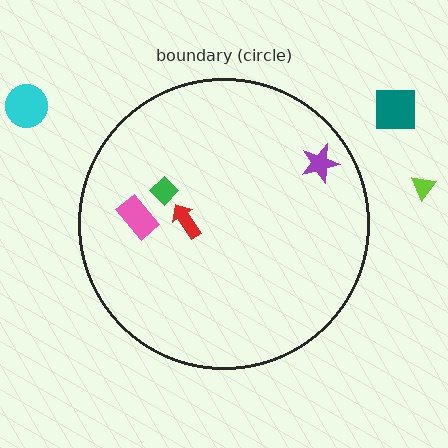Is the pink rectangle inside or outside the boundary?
Inside.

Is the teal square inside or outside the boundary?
Outside.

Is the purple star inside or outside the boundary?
Inside.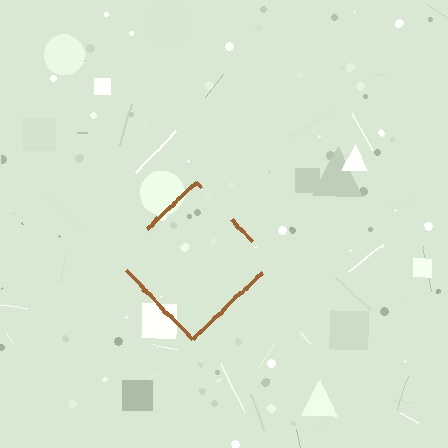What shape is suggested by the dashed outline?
The dashed outline suggests a diamond.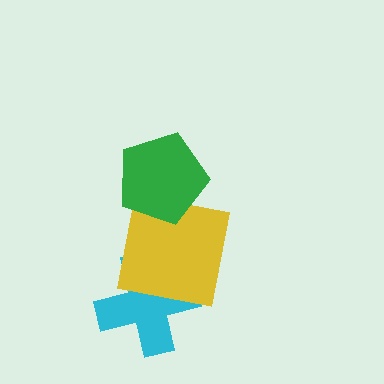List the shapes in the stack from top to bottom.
From top to bottom: the green pentagon, the yellow square, the cyan cross.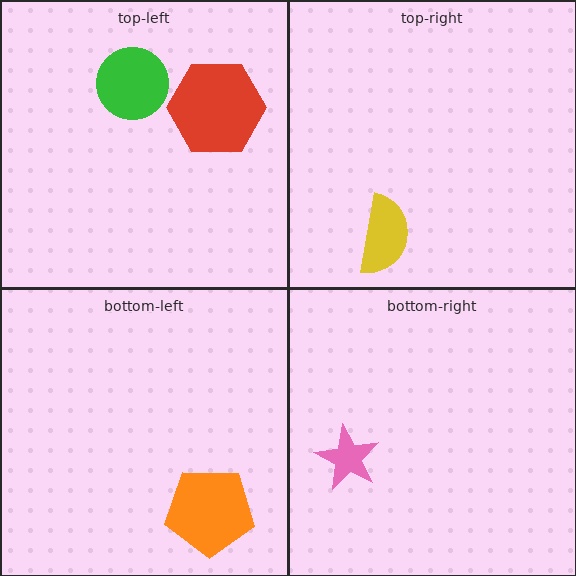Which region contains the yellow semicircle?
The top-right region.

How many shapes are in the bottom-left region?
1.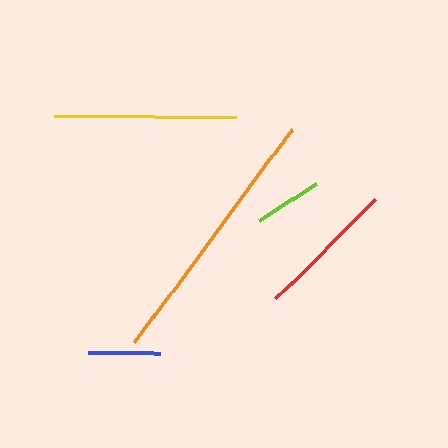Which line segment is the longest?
The orange line is the longest at approximately 265 pixels.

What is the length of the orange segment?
The orange segment is approximately 265 pixels long.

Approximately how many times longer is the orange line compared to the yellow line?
The orange line is approximately 1.5 times the length of the yellow line.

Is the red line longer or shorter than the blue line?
The red line is longer than the blue line.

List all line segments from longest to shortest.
From longest to shortest: orange, yellow, red, blue, lime.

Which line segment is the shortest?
The lime line is the shortest at approximately 68 pixels.